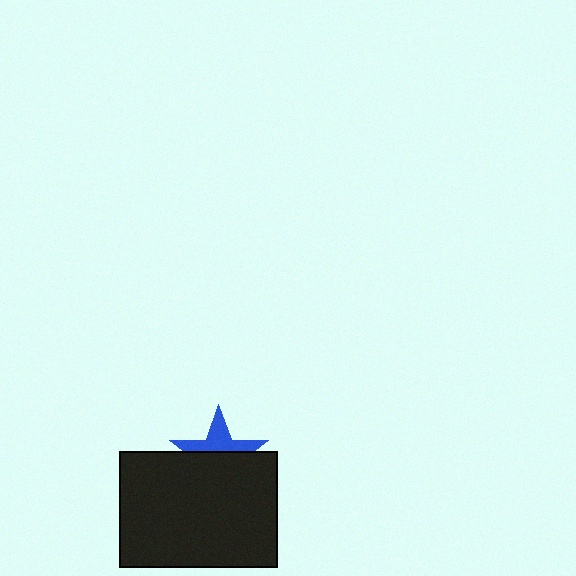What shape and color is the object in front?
The object in front is a black rectangle.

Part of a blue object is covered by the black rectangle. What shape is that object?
It is a star.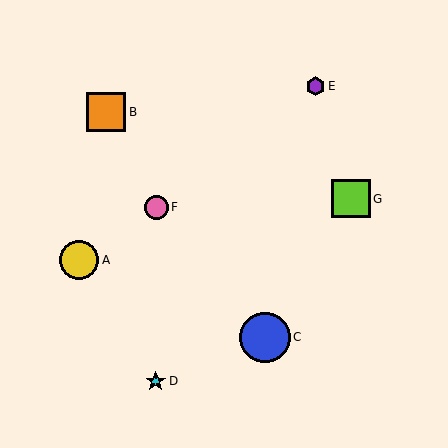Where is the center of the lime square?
The center of the lime square is at (351, 199).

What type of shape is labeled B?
Shape B is an orange square.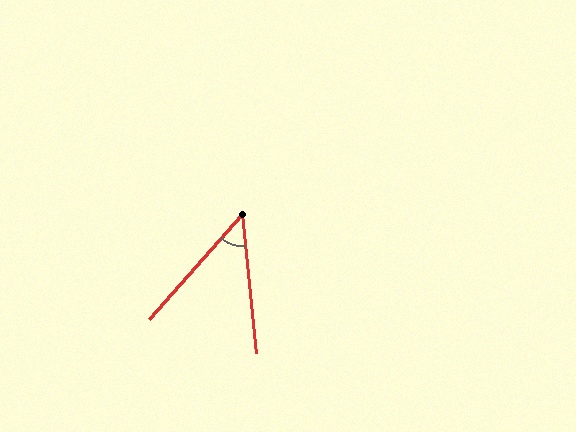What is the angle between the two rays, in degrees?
Approximately 47 degrees.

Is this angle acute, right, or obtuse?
It is acute.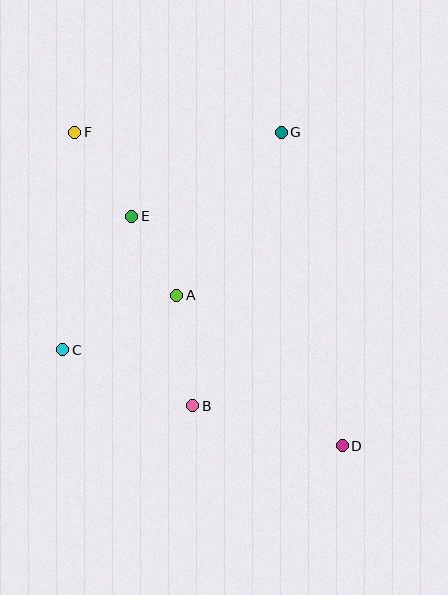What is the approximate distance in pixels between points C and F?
The distance between C and F is approximately 218 pixels.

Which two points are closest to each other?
Points A and E are closest to each other.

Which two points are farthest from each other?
Points D and F are farthest from each other.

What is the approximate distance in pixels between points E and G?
The distance between E and G is approximately 172 pixels.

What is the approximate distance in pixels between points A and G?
The distance between A and G is approximately 194 pixels.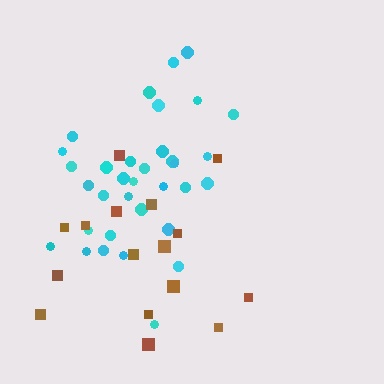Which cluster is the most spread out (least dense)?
Brown.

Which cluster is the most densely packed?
Cyan.